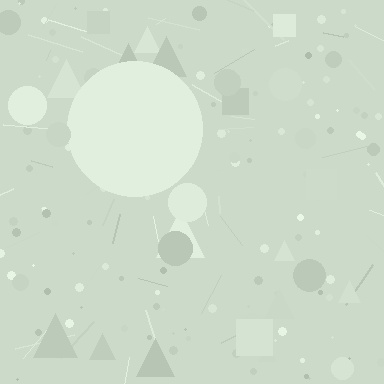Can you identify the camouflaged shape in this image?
The camouflaged shape is a circle.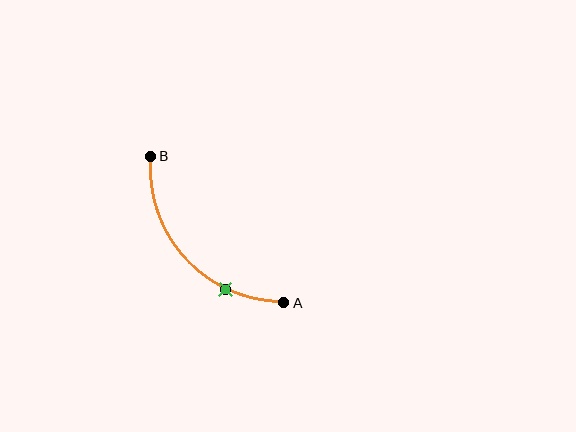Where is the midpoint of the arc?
The arc midpoint is the point on the curve farthest from the straight line joining A and B. It sits below and to the left of that line.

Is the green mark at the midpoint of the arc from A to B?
No. The green mark lies on the arc but is closer to endpoint A. The arc midpoint would be at the point on the curve equidistant along the arc from both A and B.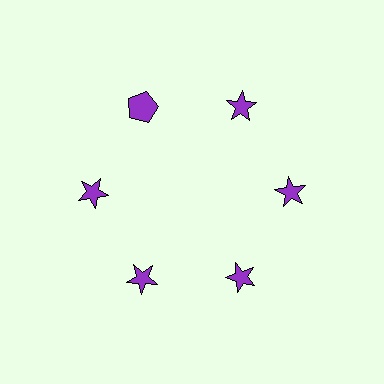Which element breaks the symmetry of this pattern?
The purple pentagon at roughly the 11 o'clock position breaks the symmetry. All other shapes are purple stars.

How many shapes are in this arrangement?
There are 6 shapes arranged in a ring pattern.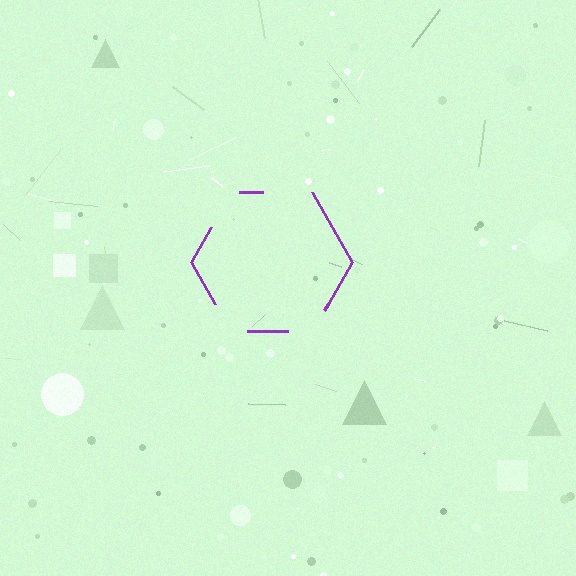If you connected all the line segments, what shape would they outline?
They would outline a hexagon.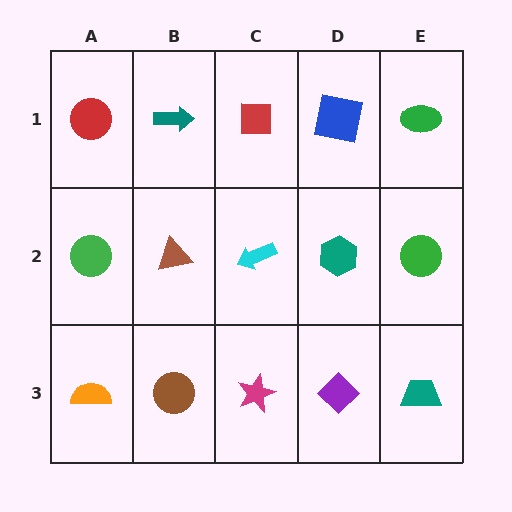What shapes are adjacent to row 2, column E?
A green ellipse (row 1, column E), a teal trapezoid (row 3, column E), a teal hexagon (row 2, column D).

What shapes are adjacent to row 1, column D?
A teal hexagon (row 2, column D), a red square (row 1, column C), a green ellipse (row 1, column E).